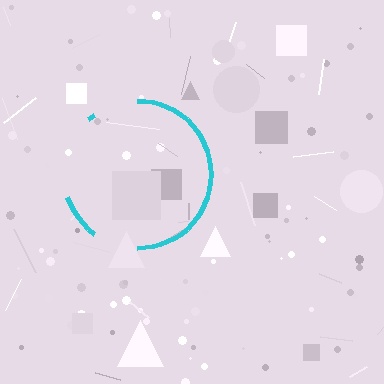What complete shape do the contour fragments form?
The contour fragments form a circle.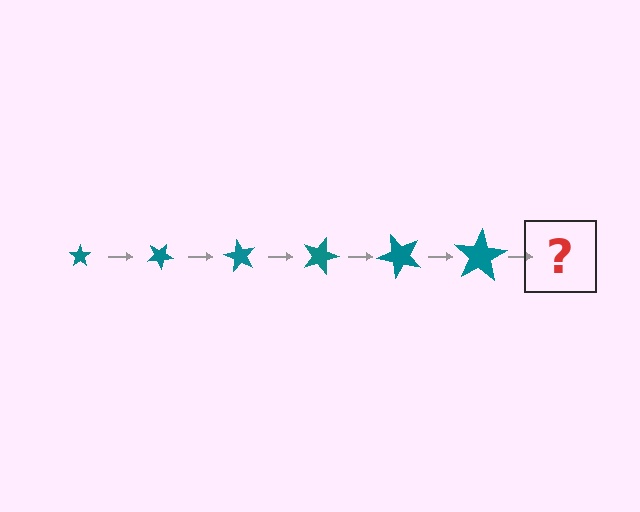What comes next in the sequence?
The next element should be a star, larger than the previous one and rotated 180 degrees from the start.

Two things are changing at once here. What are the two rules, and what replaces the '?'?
The two rules are that the star grows larger each step and it rotates 30 degrees each step. The '?' should be a star, larger than the previous one and rotated 180 degrees from the start.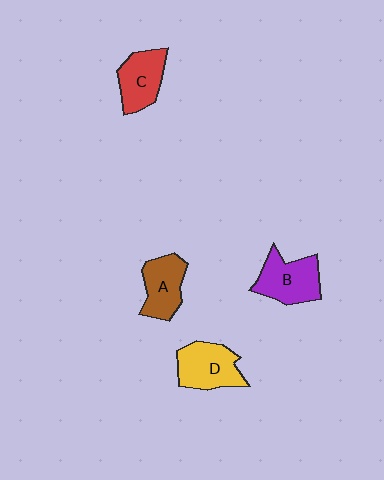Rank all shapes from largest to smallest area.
From largest to smallest: B (purple), D (yellow), A (brown), C (red).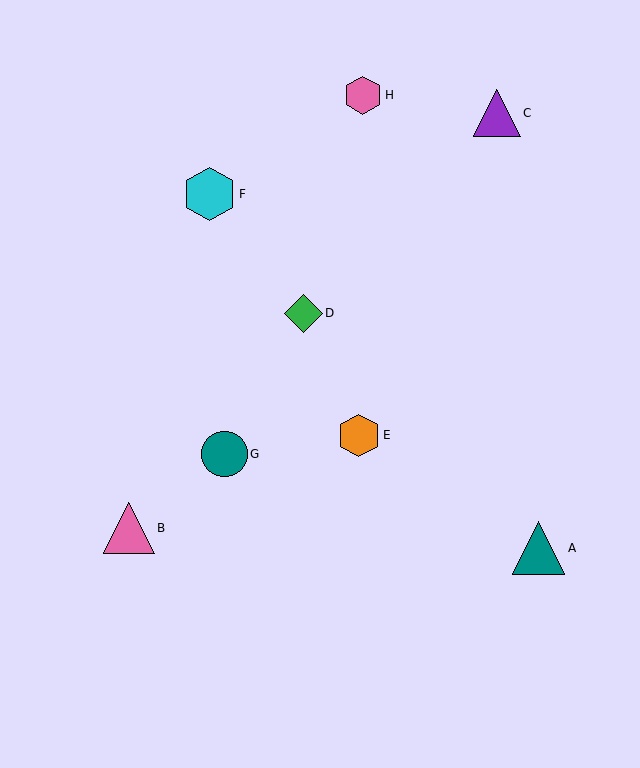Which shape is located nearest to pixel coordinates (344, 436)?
The orange hexagon (labeled E) at (359, 435) is nearest to that location.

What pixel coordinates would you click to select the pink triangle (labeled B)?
Click at (129, 528) to select the pink triangle B.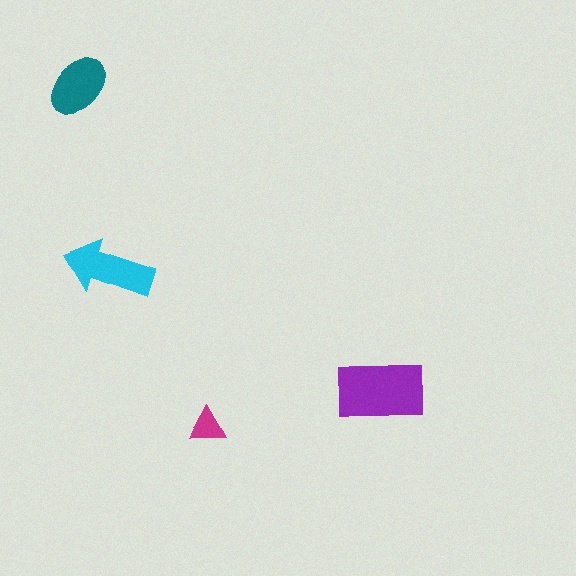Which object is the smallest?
The magenta triangle.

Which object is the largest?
The purple rectangle.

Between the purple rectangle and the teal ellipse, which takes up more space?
The purple rectangle.